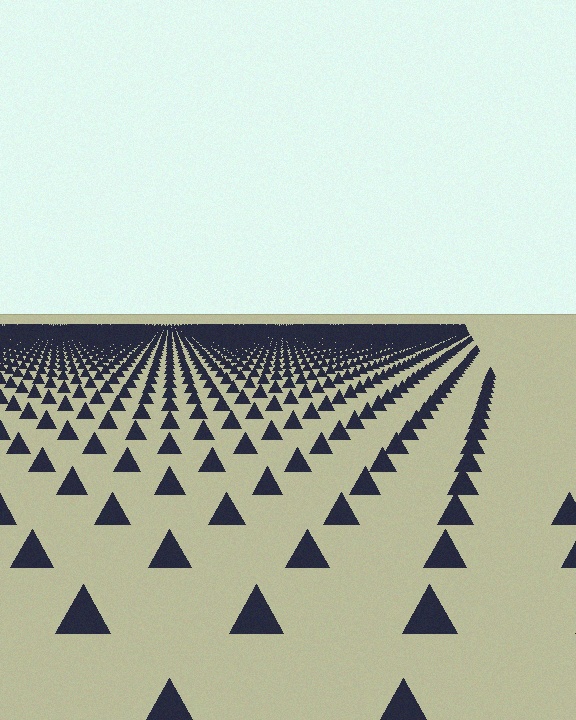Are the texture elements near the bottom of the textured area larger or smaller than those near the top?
Larger. Near the bottom, elements are closer to the viewer and appear at a bigger on-screen size.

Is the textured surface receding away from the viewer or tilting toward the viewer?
The surface is receding away from the viewer. Texture elements get smaller and denser toward the top.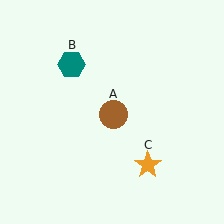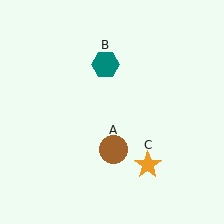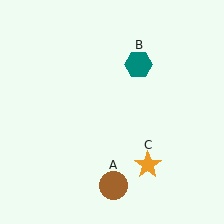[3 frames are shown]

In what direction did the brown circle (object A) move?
The brown circle (object A) moved down.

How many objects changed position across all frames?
2 objects changed position: brown circle (object A), teal hexagon (object B).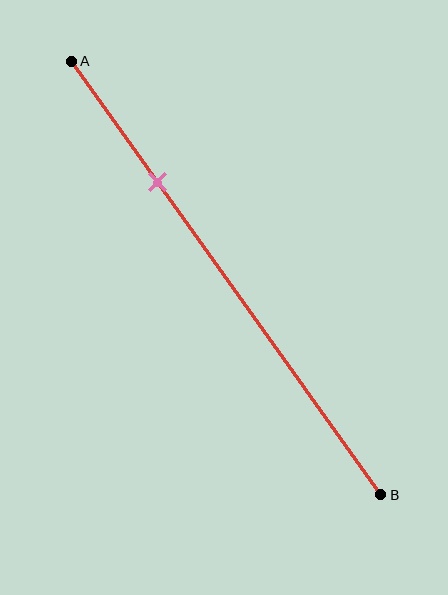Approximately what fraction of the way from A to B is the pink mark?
The pink mark is approximately 30% of the way from A to B.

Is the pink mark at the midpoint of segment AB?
No, the mark is at about 30% from A, not at the 50% midpoint.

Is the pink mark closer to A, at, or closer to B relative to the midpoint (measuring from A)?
The pink mark is closer to point A than the midpoint of segment AB.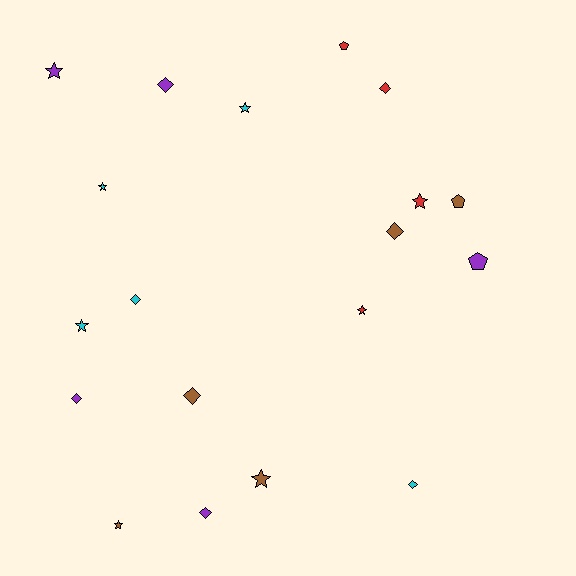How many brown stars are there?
There are 2 brown stars.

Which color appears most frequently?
Brown, with 5 objects.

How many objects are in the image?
There are 19 objects.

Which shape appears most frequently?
Star, with 8 objects.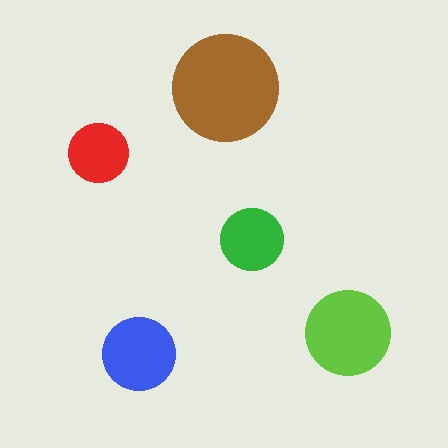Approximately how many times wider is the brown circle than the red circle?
About 2 times wider.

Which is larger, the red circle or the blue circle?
The blue one.